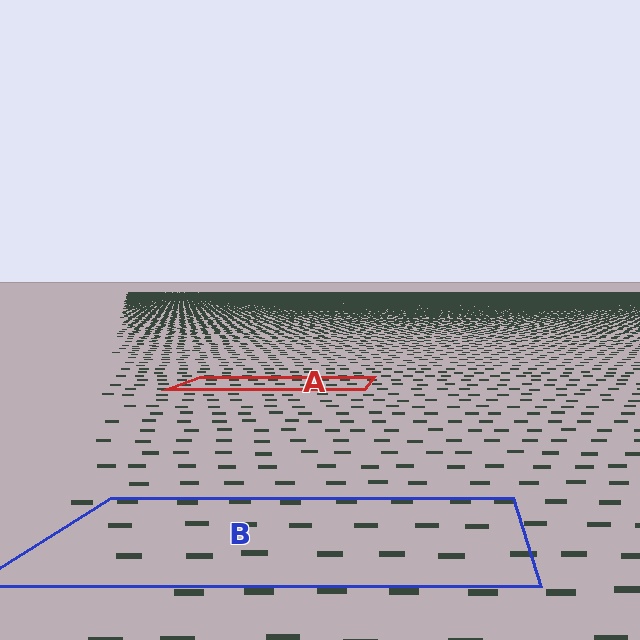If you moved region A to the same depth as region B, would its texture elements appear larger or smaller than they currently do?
They would appear larger. At a closer depth, the same texture elements are projected at a bigger on-screen size.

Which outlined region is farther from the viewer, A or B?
Region A is farther from the viewer — the texture elements inside it appear smaller and more densely packed.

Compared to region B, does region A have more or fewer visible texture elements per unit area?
Region A has more texture elements per unit area — they are packed more densely because it is farther away.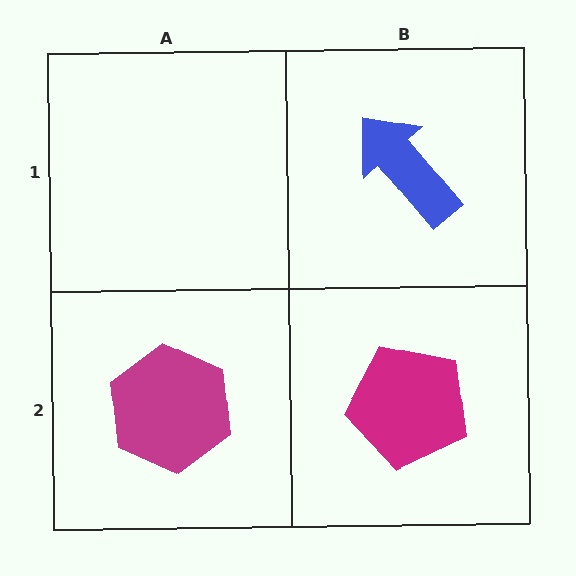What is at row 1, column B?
A blue arrow.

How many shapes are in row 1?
1 shape.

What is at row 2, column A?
A magenta hexagon.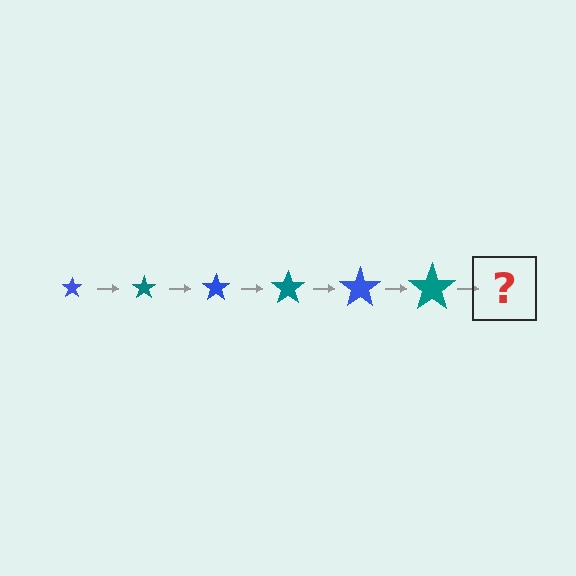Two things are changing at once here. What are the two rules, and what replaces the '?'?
The two rules are that the star grows larger each step and the color cycles through blue and teal. The '?' should be a blue star, larger than the previous one.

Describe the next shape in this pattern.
It should be a blue star, larger than the previous one.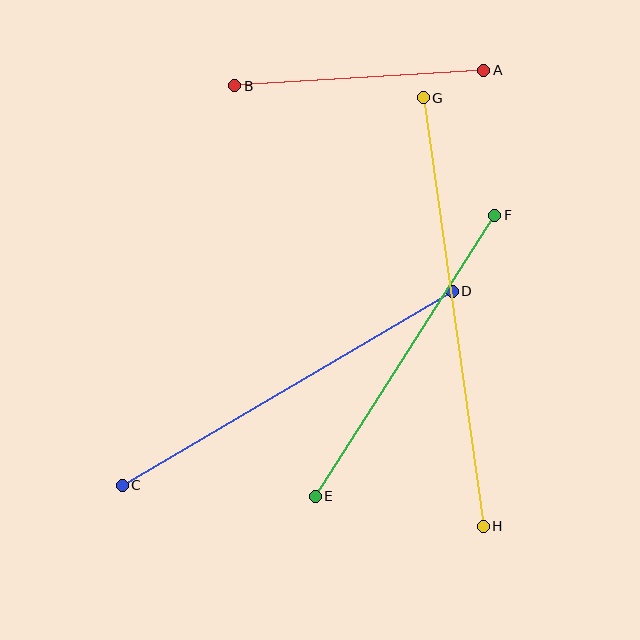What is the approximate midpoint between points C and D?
The midpoint is at approximately (287, 388) pixels.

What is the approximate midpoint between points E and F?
The midpoint is at approximately (405, 356) pixels.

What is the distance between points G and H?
The distance is approximately 433 pixels.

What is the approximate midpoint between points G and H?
The midpoint is at approximately (453, 312) pixels.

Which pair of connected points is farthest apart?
Points G and H are farthest apart.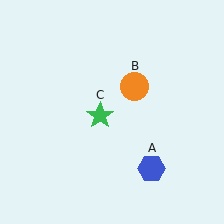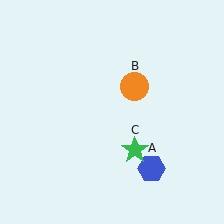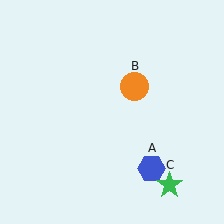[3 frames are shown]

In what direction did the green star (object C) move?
The green star (object C) moved down and to the right.